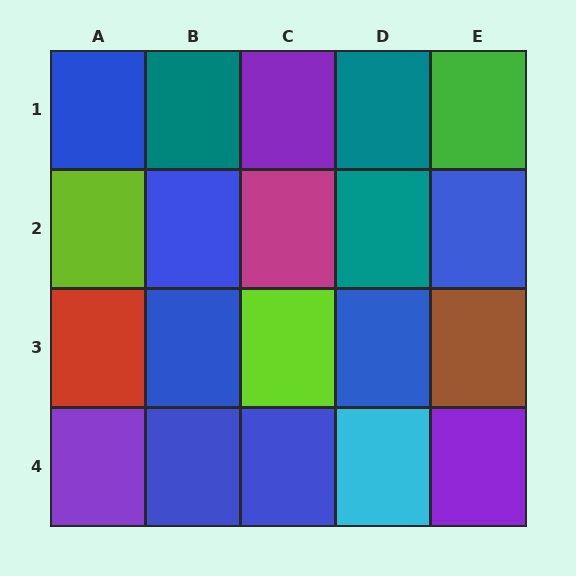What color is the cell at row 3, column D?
Blue.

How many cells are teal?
3 cells are teal.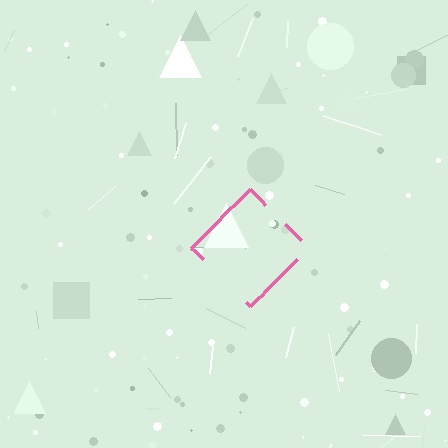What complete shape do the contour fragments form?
The contour fragments form a diamond.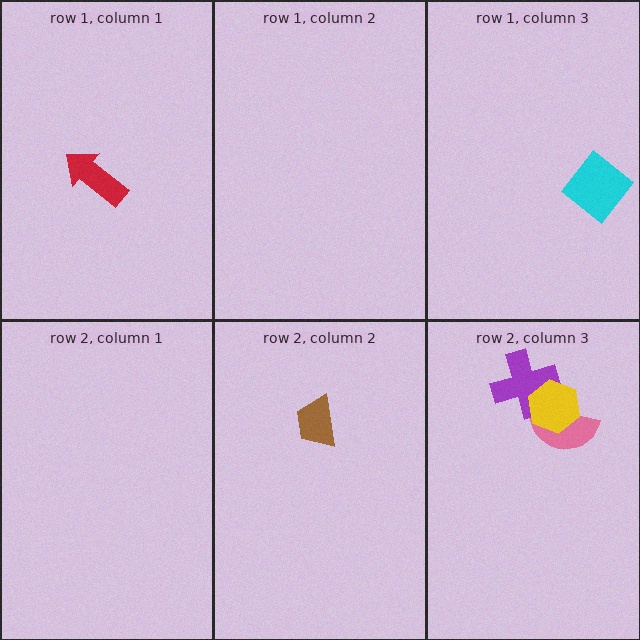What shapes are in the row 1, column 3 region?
The cyan diamond.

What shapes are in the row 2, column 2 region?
The brown trapezoid.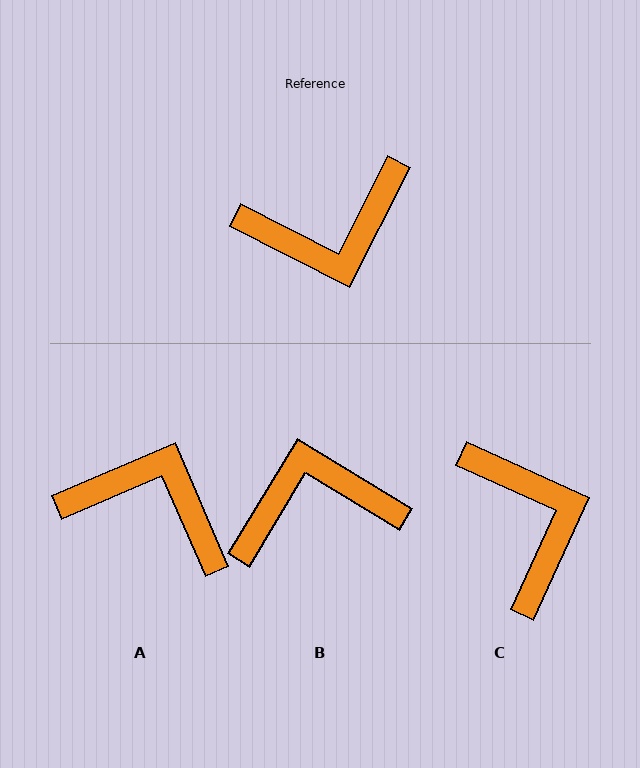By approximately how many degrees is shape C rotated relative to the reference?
Approximately 92 degrees counter-clockwise.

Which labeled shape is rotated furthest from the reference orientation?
B, about 176 degrees away.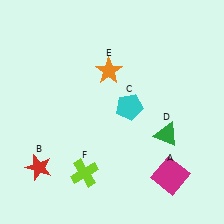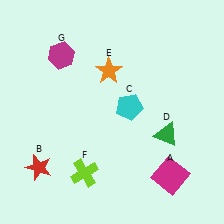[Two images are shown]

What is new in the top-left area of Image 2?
A magenta hexagon (G) was added in the top-left area of Image 2.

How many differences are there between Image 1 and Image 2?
There is 1 difference between the two images.